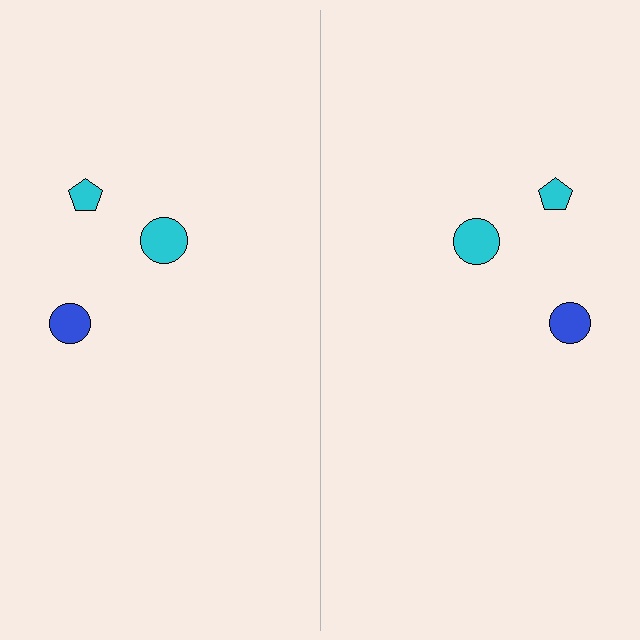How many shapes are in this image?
There are 6 shapes in this image.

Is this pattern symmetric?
Yes, this pattern has bilateral (reflection) symmetry.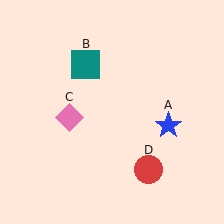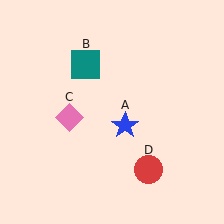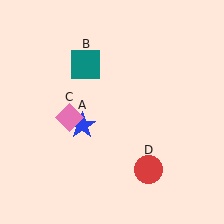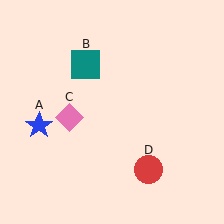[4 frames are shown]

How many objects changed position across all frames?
1 object changed position: blue star (object A).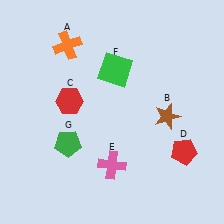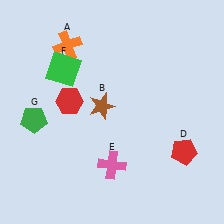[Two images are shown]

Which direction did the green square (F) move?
The green square (F) moved left.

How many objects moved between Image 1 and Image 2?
3 objects moved between the two images.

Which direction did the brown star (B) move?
The brown star (B) moved left.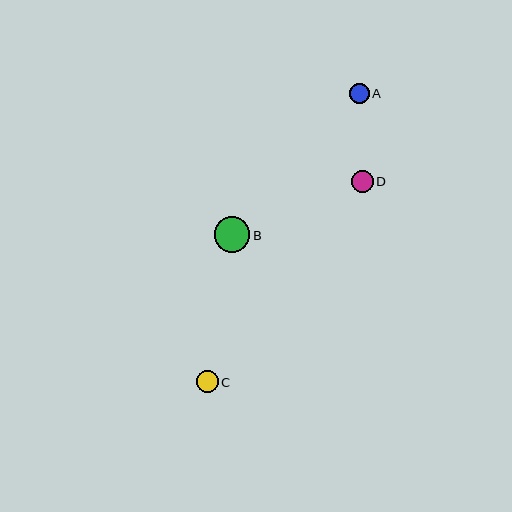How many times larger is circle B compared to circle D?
Circle B is approximately 1.7 times the size of circle D.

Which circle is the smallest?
Circle A is the smallest with a size of approximately 20 pixels.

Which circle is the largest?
Circle B is the largest with a size of approximately 36 pixels.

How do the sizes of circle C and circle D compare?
Circle C and circle D are approximately the same size.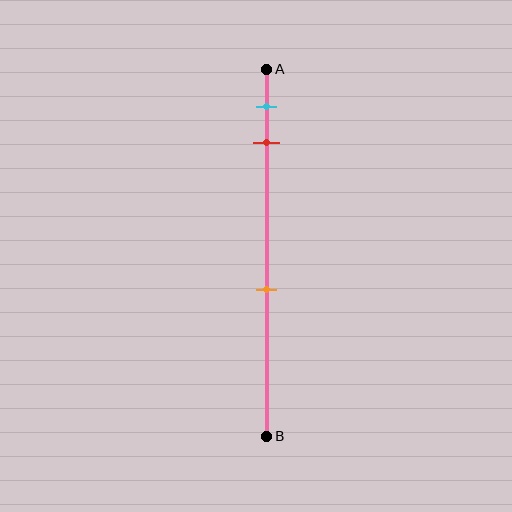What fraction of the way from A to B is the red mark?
The red mark is approximately 20% (0.2) of the way from A to B.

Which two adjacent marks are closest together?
The cyan and red marks are the closest adjacent pair.